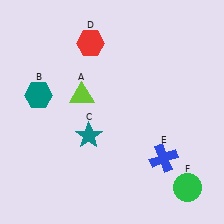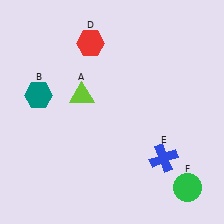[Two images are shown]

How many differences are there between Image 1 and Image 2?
There is 1 difference between the two images.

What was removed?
The teal star (C) was removed in Image 2.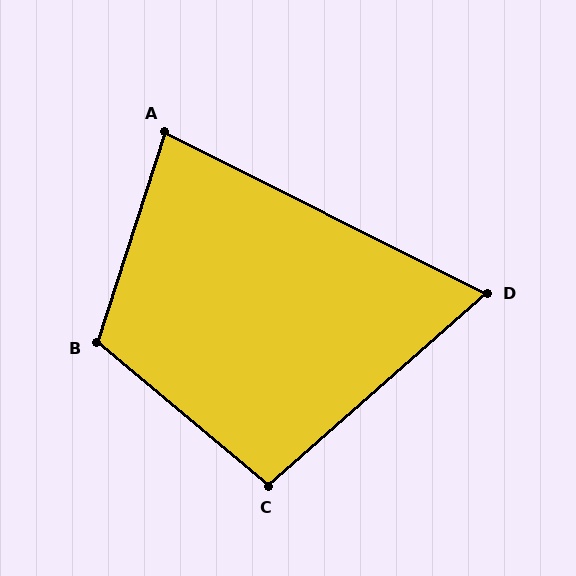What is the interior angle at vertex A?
Approximately 81 degrees (acute).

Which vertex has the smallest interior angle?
D, at approximately 68 degrees.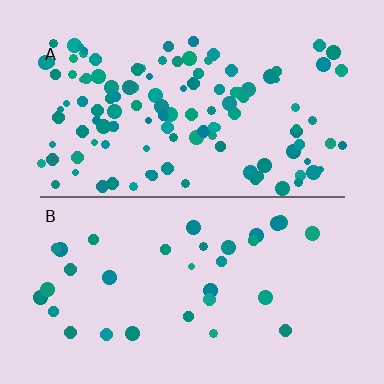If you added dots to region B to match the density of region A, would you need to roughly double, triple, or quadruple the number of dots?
Approximately quadruple.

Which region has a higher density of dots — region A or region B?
A (the top).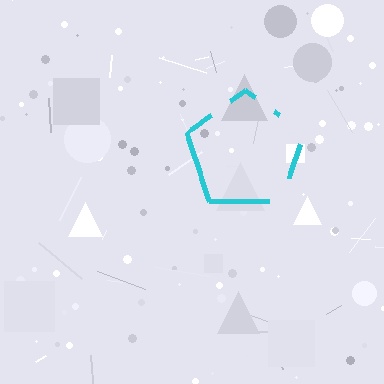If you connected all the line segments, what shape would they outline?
They would outline a pentagon.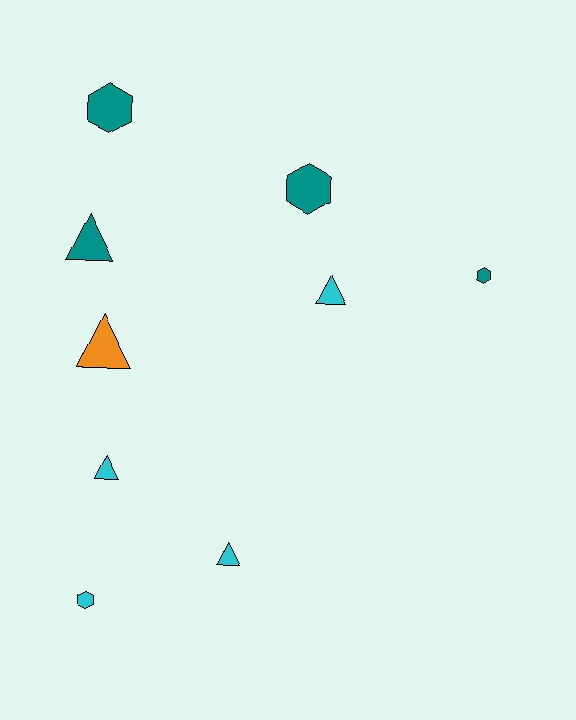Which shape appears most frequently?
Triangle, with 5 objects.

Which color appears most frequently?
Teal, with 4 objects.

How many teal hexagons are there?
There are 3 teal hexagons.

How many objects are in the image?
There are 9 objects.